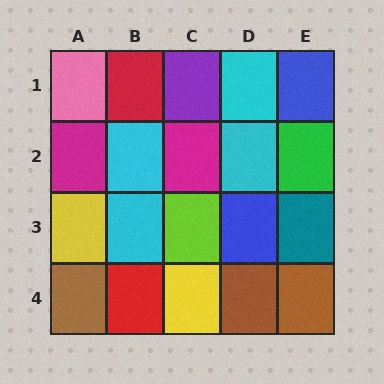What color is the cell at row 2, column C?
Magenta.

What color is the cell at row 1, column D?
Cyan.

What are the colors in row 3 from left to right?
Yellow, cyan, lime, blue, teal.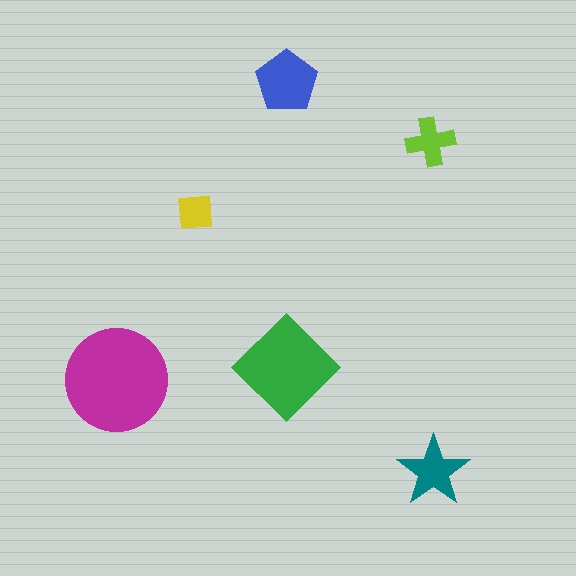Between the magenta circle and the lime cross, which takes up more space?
The magenta circle.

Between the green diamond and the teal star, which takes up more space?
The green diamond.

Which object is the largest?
The magenta circle.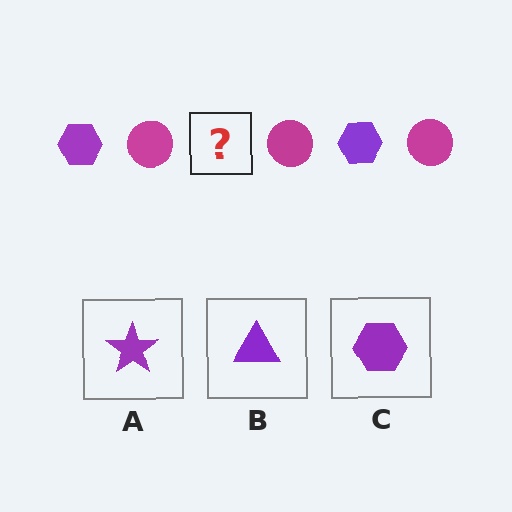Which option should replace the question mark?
Option C.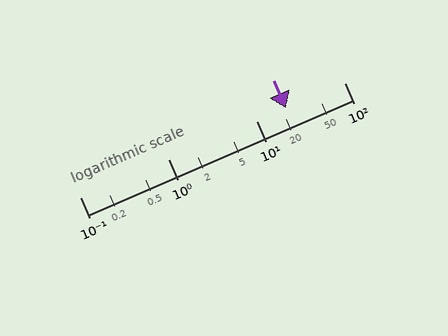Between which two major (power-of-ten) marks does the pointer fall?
The pointer is between 10 and 100.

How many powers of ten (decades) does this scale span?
The scale spans 3 decades, from 0.1 to 100.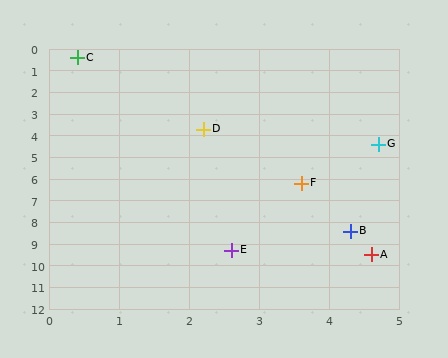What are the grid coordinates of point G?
Point G is at approximately (4.7, 4.4).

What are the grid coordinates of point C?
Point C is at approximately (0.4, 0.4).